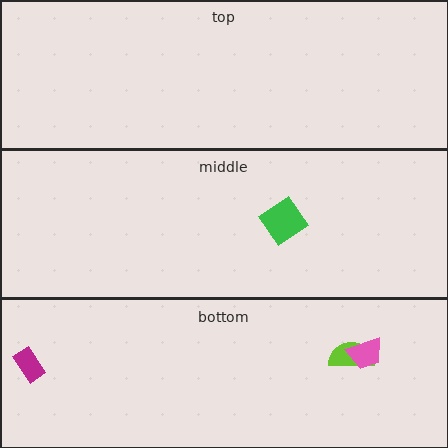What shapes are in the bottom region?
The lime semicircle, the pink trapezoid, the magenta rectangle.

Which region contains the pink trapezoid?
The bottom region.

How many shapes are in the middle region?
1.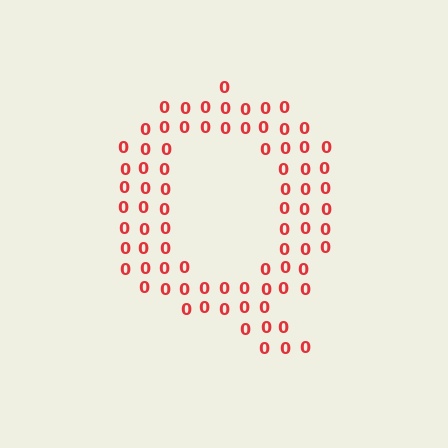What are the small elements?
The small elements are digit 0's.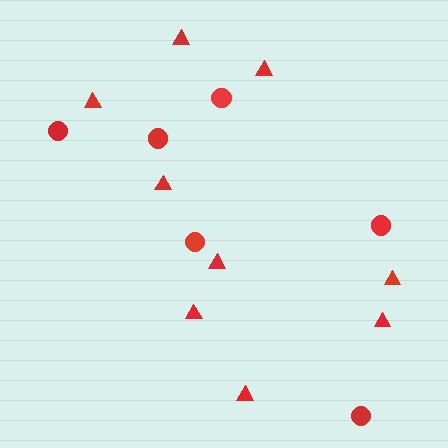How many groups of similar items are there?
There are 2 groups: one group of triangles (9) and one group of circles (6).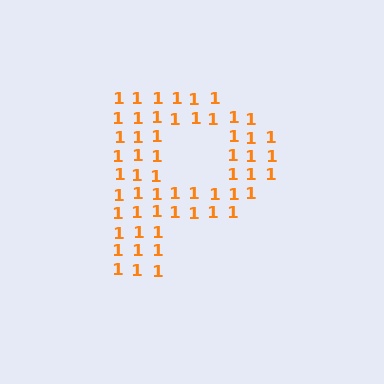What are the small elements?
The small elements are digit 1's.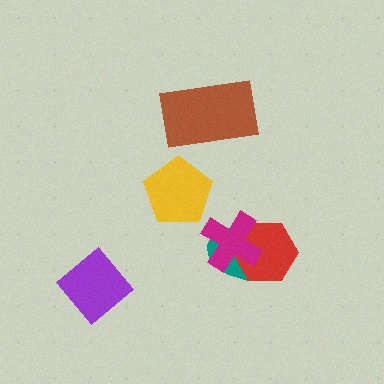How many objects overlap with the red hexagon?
2 objects overlap with the red hexagon.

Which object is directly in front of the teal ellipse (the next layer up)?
The red hexagon is directly in front of the teal ellipse.